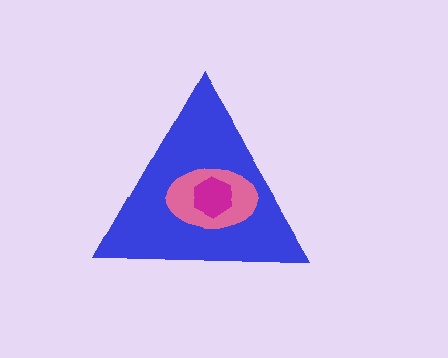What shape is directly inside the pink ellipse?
The magenta hexagon.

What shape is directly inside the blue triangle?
The pink ellipse.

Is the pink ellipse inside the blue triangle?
Yes.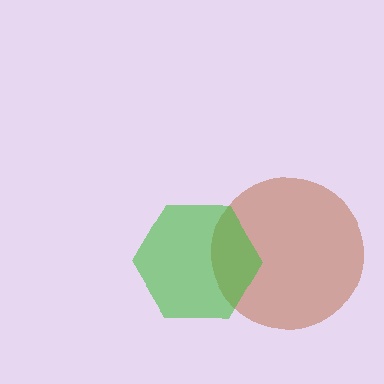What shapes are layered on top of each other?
The layered shapes are: a brown circle, a green hexagon.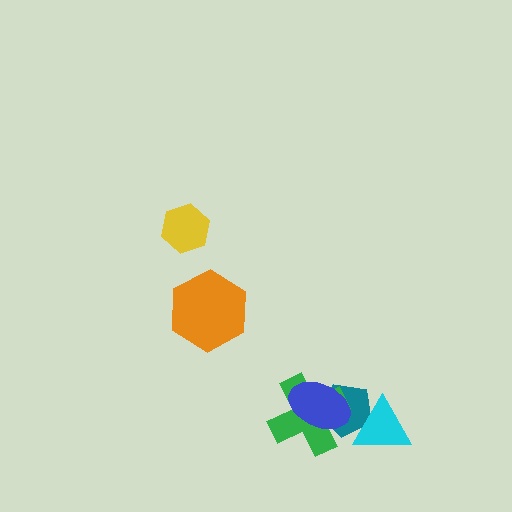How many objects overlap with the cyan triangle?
1 object overlaps with the cyan triangle.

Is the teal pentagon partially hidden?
Yes, it is partially covered by another shape.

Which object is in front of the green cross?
The blue ellipse is in front of the green cross.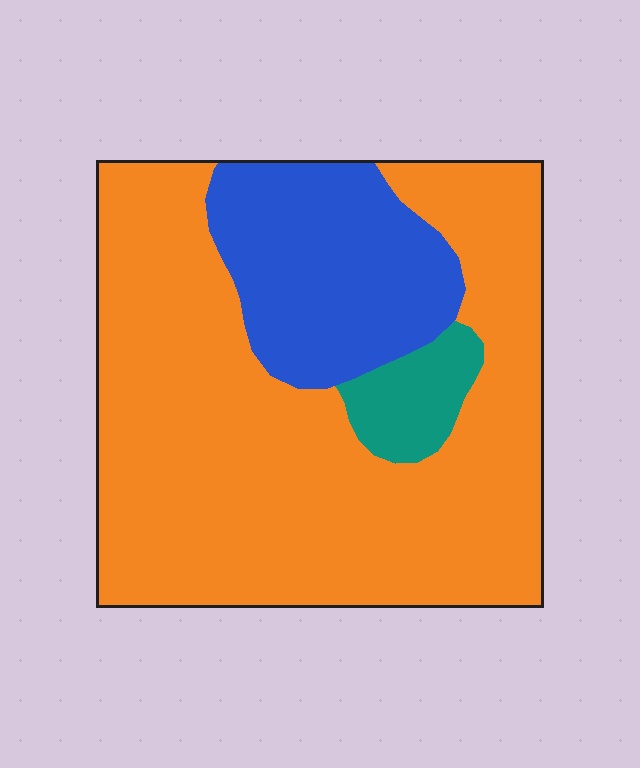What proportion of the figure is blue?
Blue takes up about one fifth (1/5) of the figure.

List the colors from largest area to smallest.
From largest to smallest: orange, blue, teal.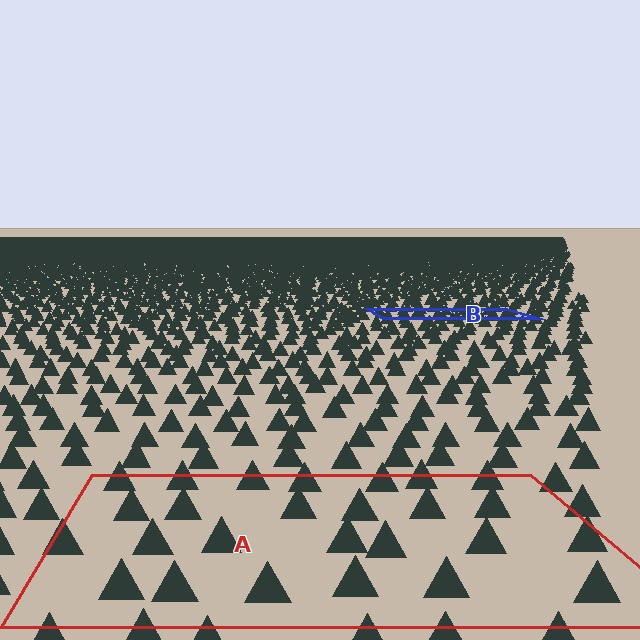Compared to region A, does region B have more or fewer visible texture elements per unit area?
Region B has more texture elements per unit area — they are packed more densely because it is farther away.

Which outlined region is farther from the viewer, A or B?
Region B is farther from the viewer — the texture elements inside it appear smaller and more densely packed.